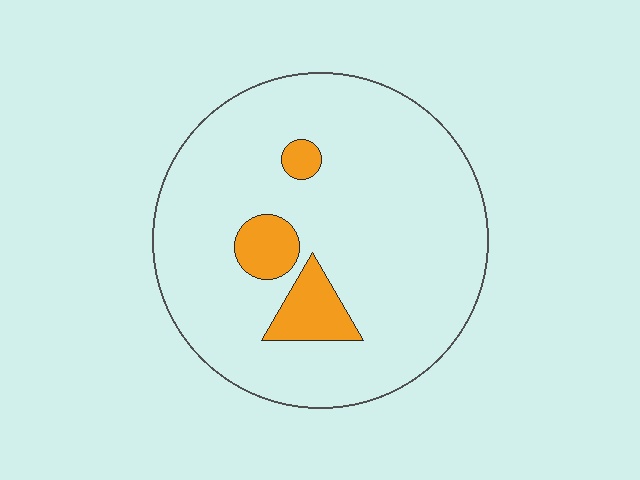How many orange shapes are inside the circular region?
3.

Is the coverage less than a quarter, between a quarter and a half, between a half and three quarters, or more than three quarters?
Less than a quarter.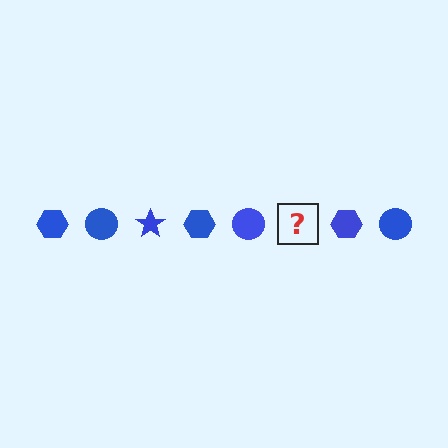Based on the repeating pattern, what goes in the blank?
The blank should be a blue star.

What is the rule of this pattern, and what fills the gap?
The rule is that the pattern cycles through hexagon, circle, star shapes in blue. The gap should be filled with a blue star.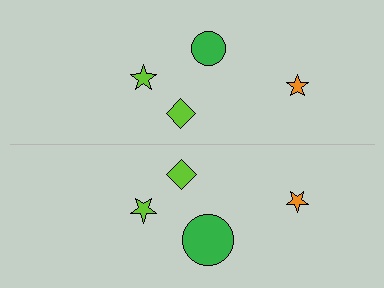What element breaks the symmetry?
The green circle on the bottom side has a different size than its mirror counterpart.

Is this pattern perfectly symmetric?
No, the pattern is not perfectly symmetric. The green circle on the bottom side has a different size than its mirror counterpart.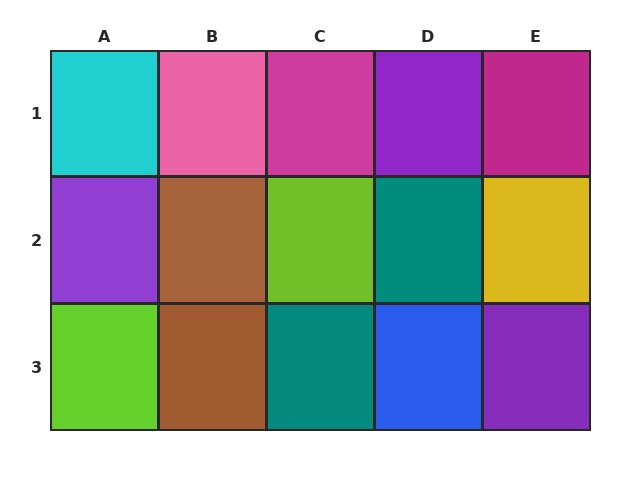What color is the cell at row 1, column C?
Magenta.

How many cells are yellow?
1 cell is yellow.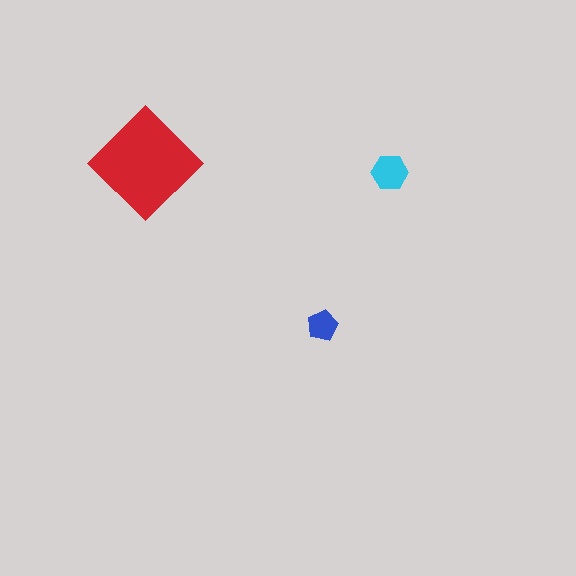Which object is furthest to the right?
The cyan hexagon is rightmost.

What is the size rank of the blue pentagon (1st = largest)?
3rd.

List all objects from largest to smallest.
The red diamond, the cyan hexagon, the blue pentagon.